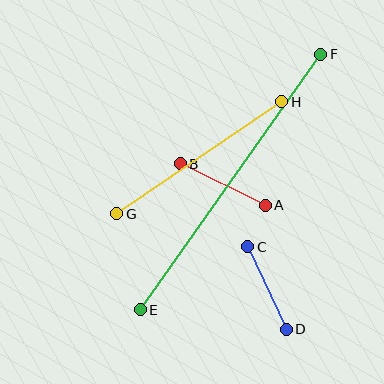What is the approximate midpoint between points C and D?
The midpoint is at approximately (267, 288) pixels.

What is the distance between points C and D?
The distance is approximately 91 pixels.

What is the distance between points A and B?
The distance is approximately 95 pixels.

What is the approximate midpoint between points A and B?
The midpoint is at approximately (223, 185) pixels.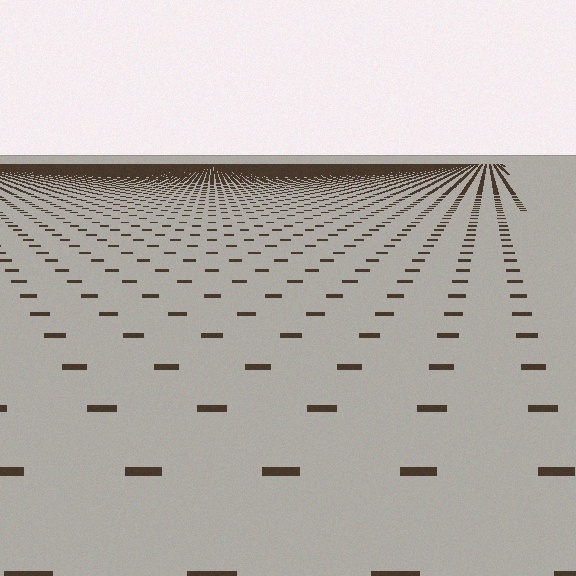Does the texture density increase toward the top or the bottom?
Density increases toward the top.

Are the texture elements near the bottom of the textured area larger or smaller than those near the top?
Larger. Near the bottom, elements are closer to the viewer and appear at a bigger on-screen size.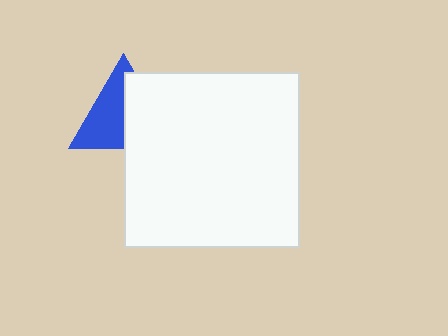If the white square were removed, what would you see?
You would see the complete blue triangle.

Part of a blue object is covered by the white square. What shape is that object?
It is a triangle.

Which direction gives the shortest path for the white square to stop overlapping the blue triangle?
Moving right gives the shortest separation.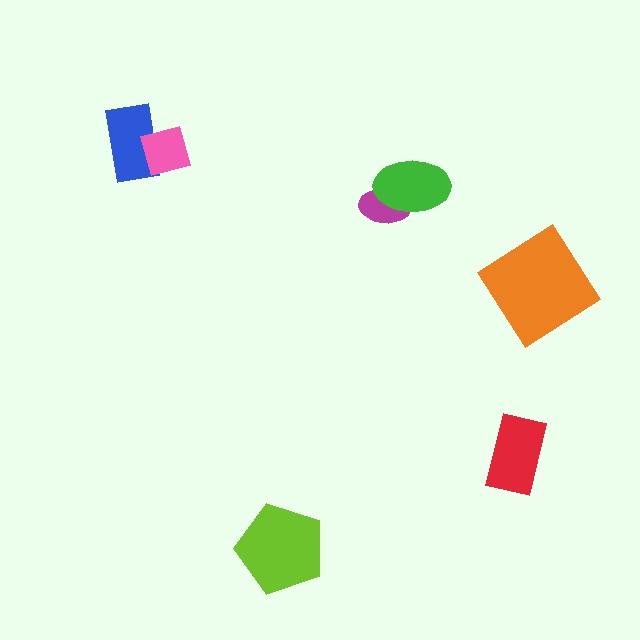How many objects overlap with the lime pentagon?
0 objects overlap with the lime pentagon.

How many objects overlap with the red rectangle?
0 objects overlap with the red rectangle.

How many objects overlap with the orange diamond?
0 objects overlap with the orange diamond.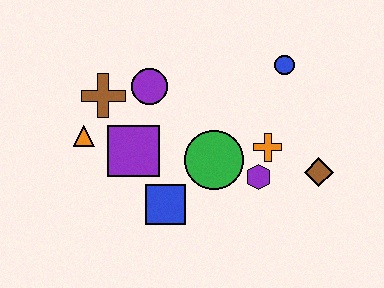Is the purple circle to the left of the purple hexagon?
Yes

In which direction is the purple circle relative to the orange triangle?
The purple circle is to the right of the orange triangle.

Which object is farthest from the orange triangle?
The brown diamond is farthest from the orange triangle.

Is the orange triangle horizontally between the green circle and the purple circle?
No